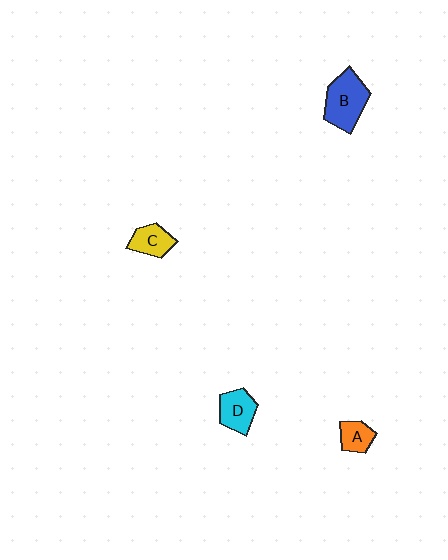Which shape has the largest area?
Shape B (blue).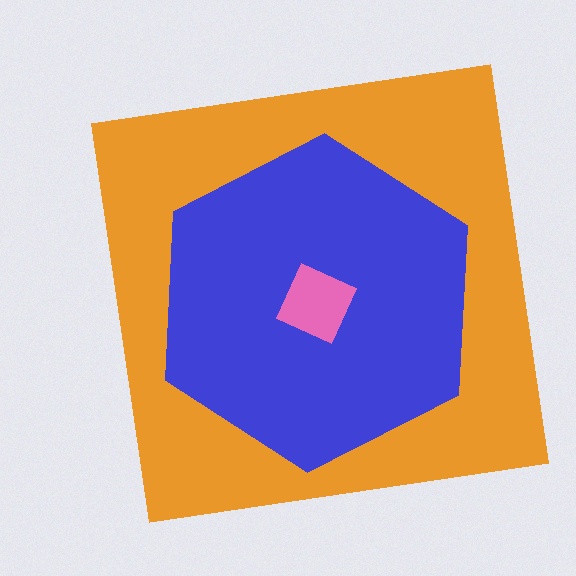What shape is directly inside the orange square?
The blue hexagon.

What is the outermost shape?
The orange square.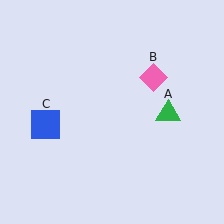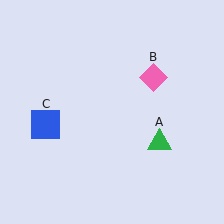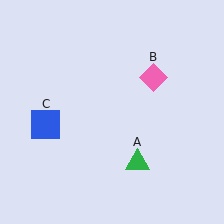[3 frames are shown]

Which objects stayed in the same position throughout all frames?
Pink diamond (object B) and blue square (object C) remained stationary.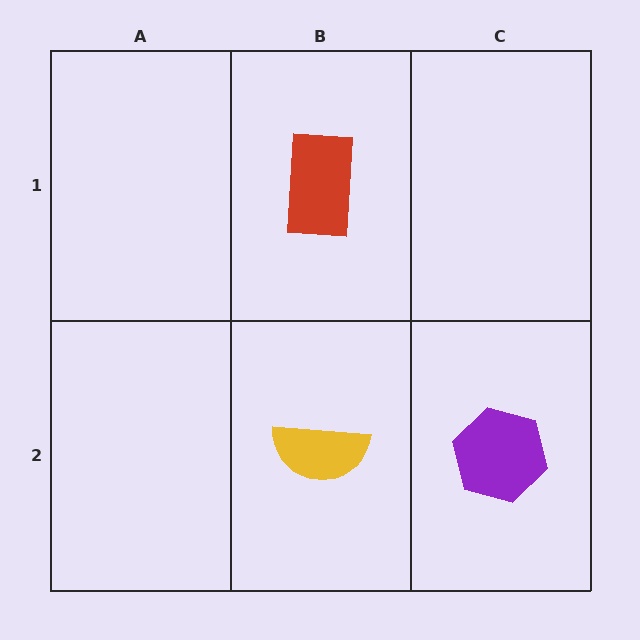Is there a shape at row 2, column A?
No, that cell is empty.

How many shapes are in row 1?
1 shape.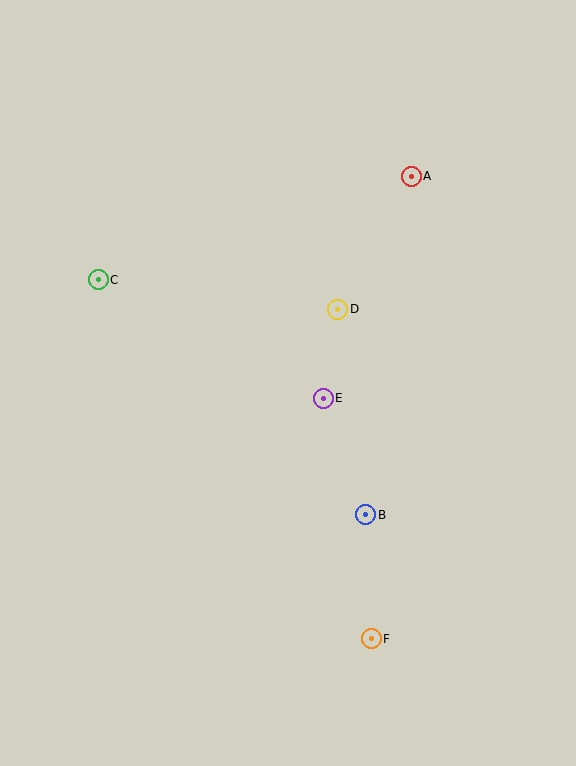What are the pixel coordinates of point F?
Point F is at (371, 639).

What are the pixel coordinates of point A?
Point A is at (411, 176).